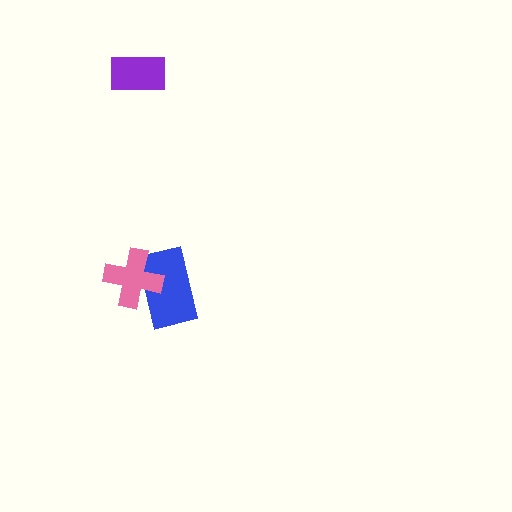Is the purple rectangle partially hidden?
No, no other shape covers it.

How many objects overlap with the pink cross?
1 object overlaps with the pink cross.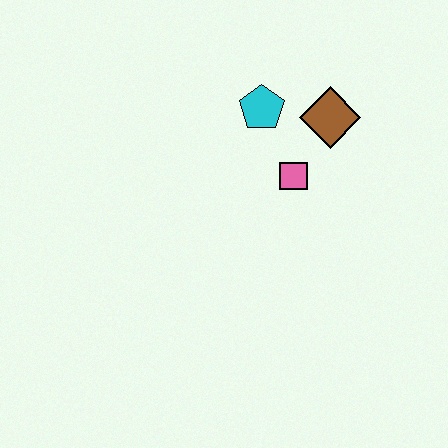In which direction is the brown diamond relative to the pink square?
The brown diamond is above the pink square.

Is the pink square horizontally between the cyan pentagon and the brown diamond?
Yes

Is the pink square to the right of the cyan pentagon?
Yes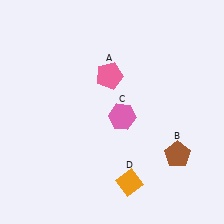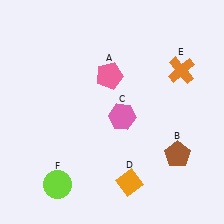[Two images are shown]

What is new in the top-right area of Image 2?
An orange cross (E) was added in the top-right area of Image 2.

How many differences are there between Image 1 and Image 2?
There are 2 differences between the two images.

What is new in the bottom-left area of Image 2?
A lime circle (F) was added in the bottom-left area of Image 2.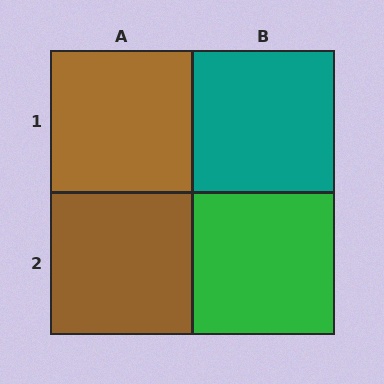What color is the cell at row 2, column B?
Green.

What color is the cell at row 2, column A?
Brown.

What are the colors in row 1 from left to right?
Brown, teal.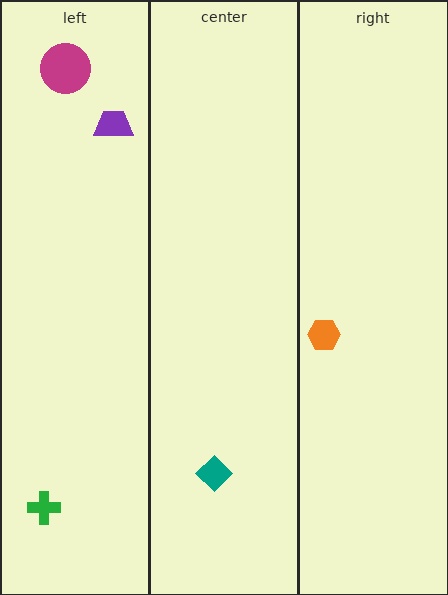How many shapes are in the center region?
1.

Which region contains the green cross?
The left region.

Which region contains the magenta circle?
The left region.